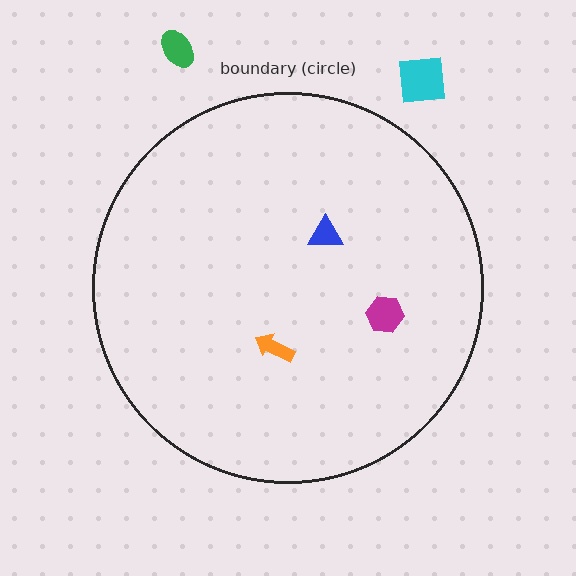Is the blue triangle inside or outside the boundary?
Inside.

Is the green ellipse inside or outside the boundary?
Outside.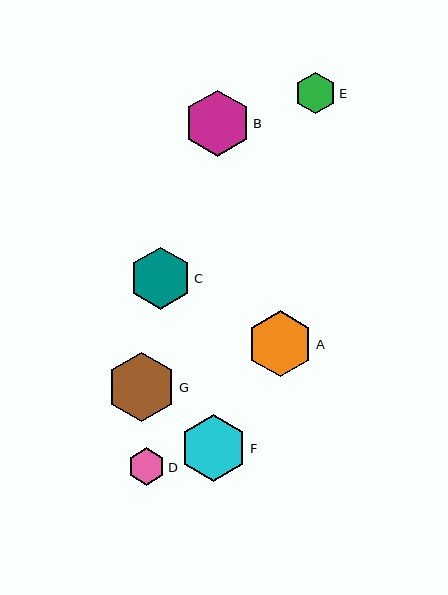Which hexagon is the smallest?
Hexagon D is the smallest with a size of approximately 37 pixels.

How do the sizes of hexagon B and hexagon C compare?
Hexagon B and hexagon C are approximately the same size.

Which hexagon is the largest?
Hexagon G is the largest with a size of approximately 69 pixels.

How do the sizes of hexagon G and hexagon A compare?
Hexagon G and hexagon A are approximately the same size.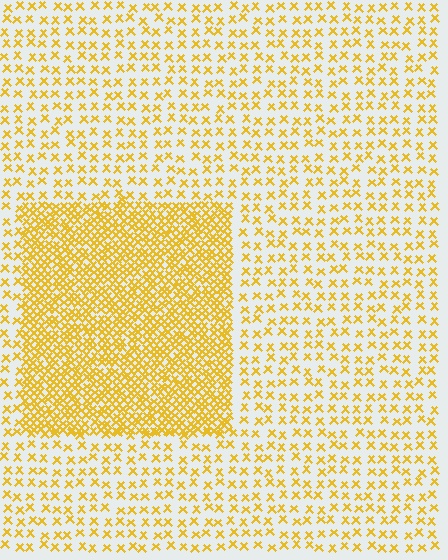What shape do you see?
I see a rectangle.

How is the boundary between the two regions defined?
The boundary is defined by a change in element density (approximately 2.8x ratio). All elements are the same color, size, and shape.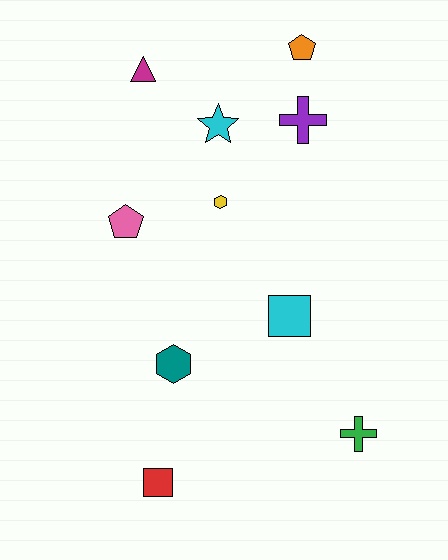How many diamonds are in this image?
There are no diamonds.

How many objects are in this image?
There are 10 objects.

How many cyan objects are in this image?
There are 2 cyan objects.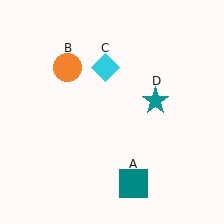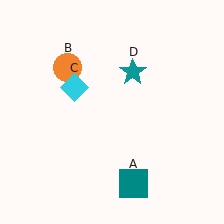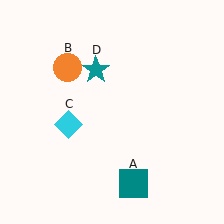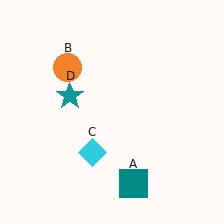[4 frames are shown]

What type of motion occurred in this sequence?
The cyan diamond (object C), teal star (object D) rotated counterclockwise around the center of the scene.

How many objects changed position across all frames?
2 objects changed position: cyan diamond (object C), teal star (object D).